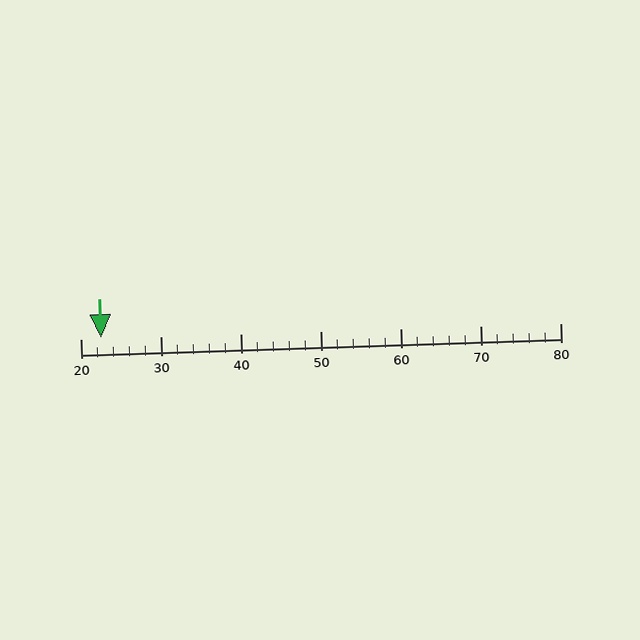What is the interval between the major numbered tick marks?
The major tick marks are spaced 10 units apart.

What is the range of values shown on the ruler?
The ruler shows values from 20 to 80.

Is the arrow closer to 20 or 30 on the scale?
The arrow is closer to 20.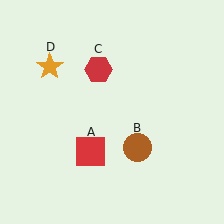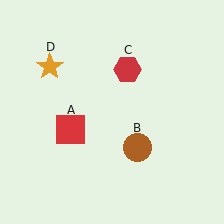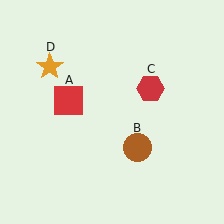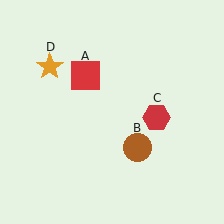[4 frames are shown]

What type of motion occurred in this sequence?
The red square (object A), red hexagon (object C) rotated clockwise around the center of the scene.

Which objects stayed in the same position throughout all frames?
Brown circle (object B) and orange star (object D) remained stationary.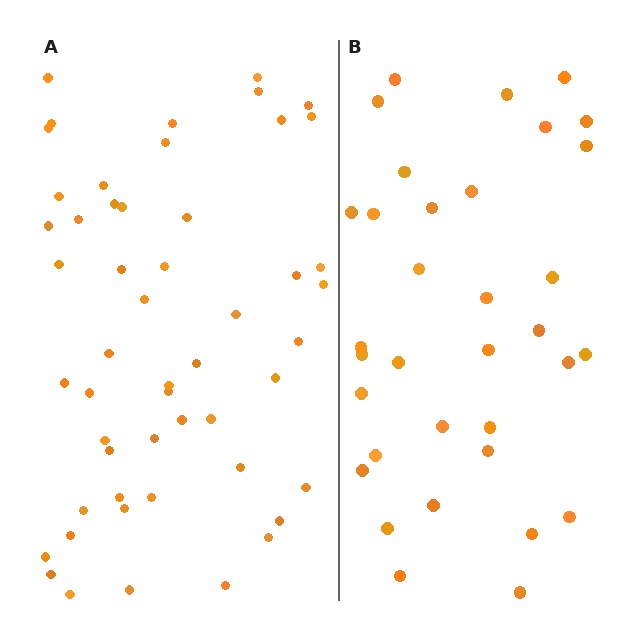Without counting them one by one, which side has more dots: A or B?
Region A (the left region) has more dots.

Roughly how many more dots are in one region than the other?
Region A has approximately 20 more dots than region B.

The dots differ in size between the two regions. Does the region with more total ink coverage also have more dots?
No. Region B has more total ink coverage because its dots are larger, but region A actually contains more individual dots. Total area can be misleading — the number of items is what matters here.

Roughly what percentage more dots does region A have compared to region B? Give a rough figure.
About 55% more.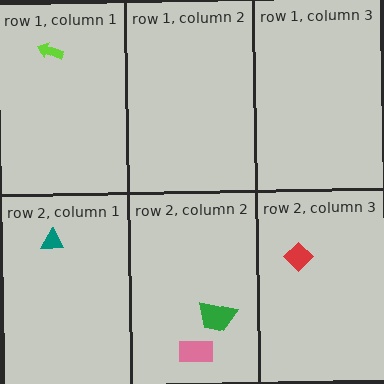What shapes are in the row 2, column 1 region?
The teal triangle.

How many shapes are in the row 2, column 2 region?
2.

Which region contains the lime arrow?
The row 1, column 1 region.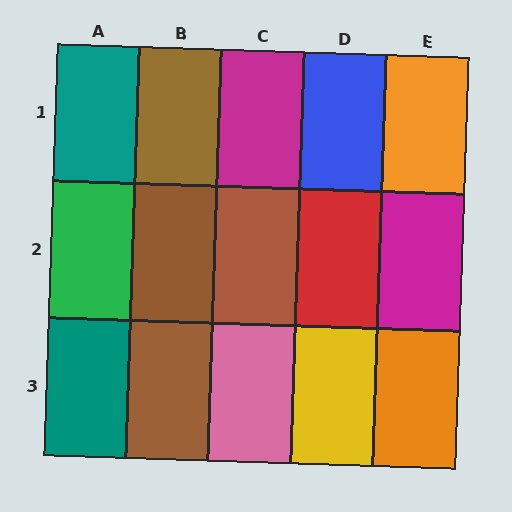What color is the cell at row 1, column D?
Blue.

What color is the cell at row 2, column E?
Magenta.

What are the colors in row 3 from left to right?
Teal, brown, pink, yellow, orange.